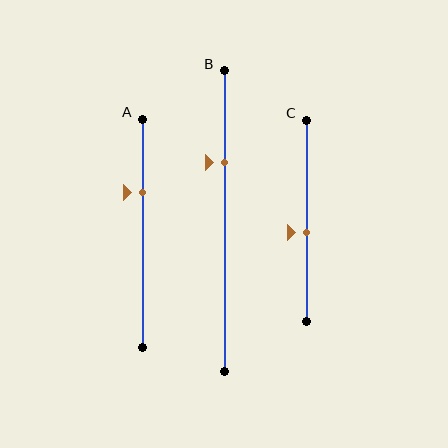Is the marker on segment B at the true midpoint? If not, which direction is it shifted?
No, the marker on segment B is shifted upward by about 19% of the segment length.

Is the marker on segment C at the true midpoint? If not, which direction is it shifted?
No, the marker on segment C is shifted downward by about 6% of the segment length.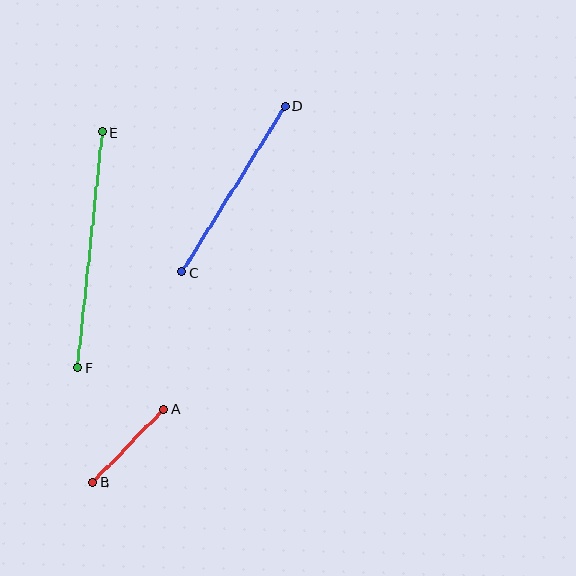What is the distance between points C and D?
The distance is approximately 195 pixels.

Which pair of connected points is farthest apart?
Points E and F are farthest apart.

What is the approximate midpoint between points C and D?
The midpoint is at approximately (233, 189) pixels.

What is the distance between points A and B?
The distance is approximately 102 pixels.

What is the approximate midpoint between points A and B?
The midpoint is at approximately (128, 446) pixels.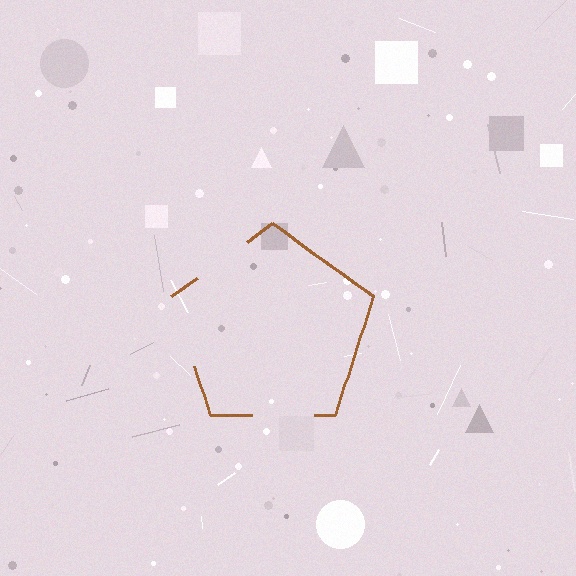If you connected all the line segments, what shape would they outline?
They would outline a pentagon.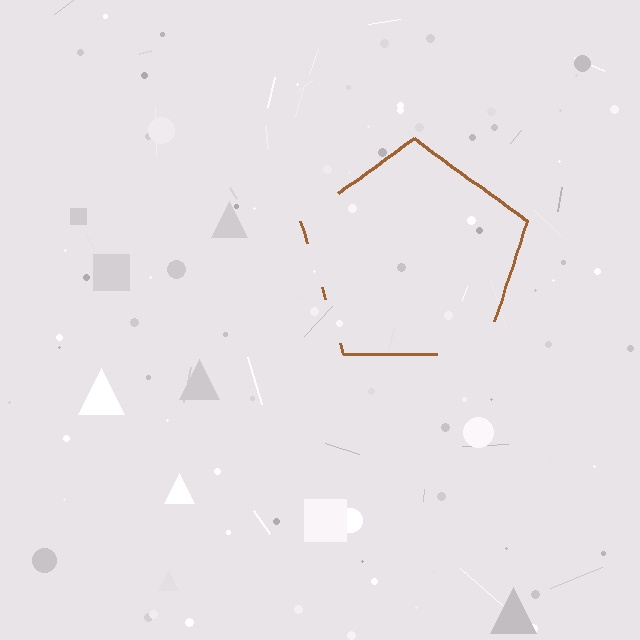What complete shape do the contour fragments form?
The contour fragments form a pentagon.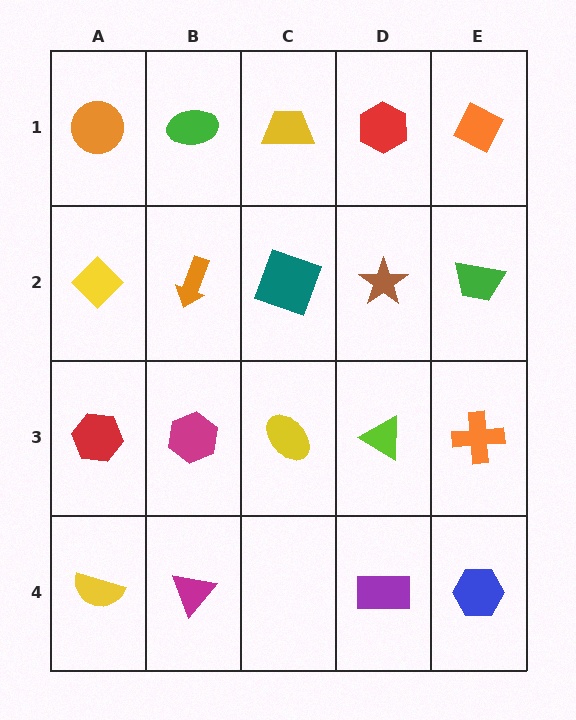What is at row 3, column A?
A red hexagon.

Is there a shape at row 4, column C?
No, that cell is empty.